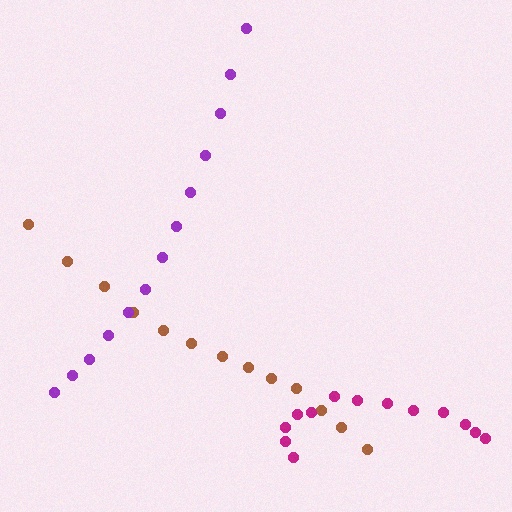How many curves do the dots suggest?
There are 3 distinct paths.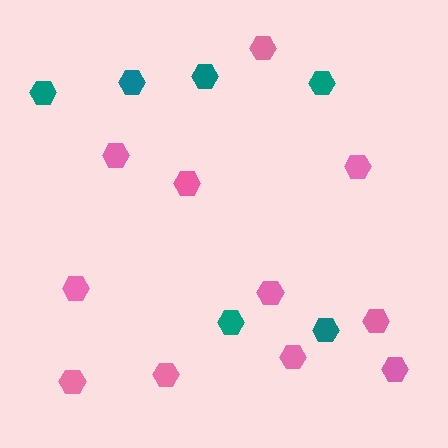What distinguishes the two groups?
There are 2 groups: one group of pink hexagons (11) and one group of teal hexagons (6).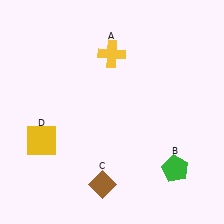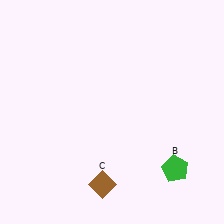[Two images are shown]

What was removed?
The yellow cross (A), the yellow square (D) were removed in Image 2.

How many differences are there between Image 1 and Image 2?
There are 2 differences between the two images.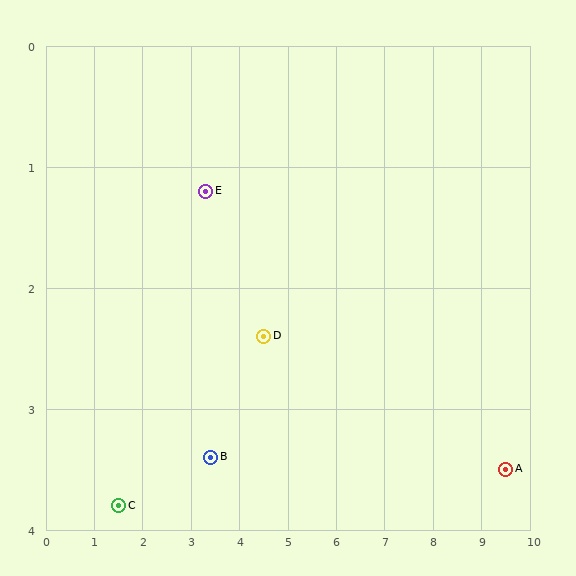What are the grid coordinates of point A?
Point A is at approximately (9.5, 3.5).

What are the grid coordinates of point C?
Point C is at approximately (1.5, 3.8).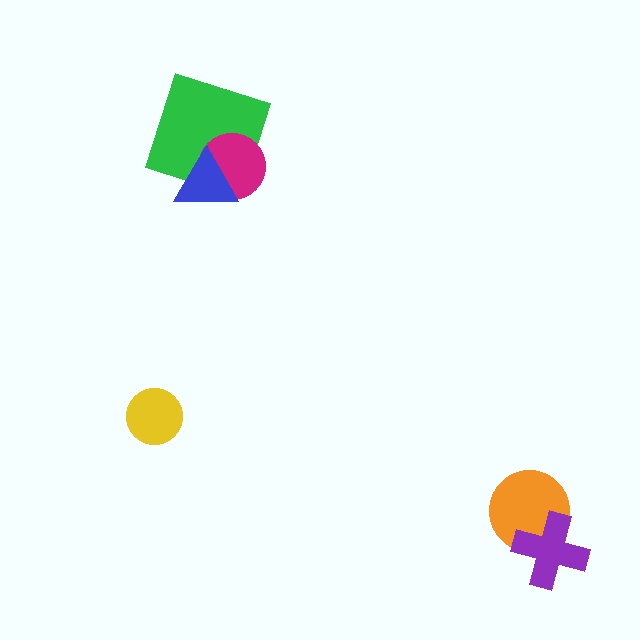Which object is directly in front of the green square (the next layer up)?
The magenta circle is directly in front of the green square.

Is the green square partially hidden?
Yes, it is partially covered by another shape.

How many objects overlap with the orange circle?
1 object overlaps with the orange circle.